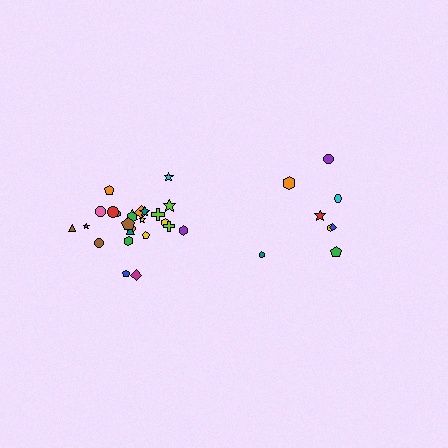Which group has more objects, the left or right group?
The left group.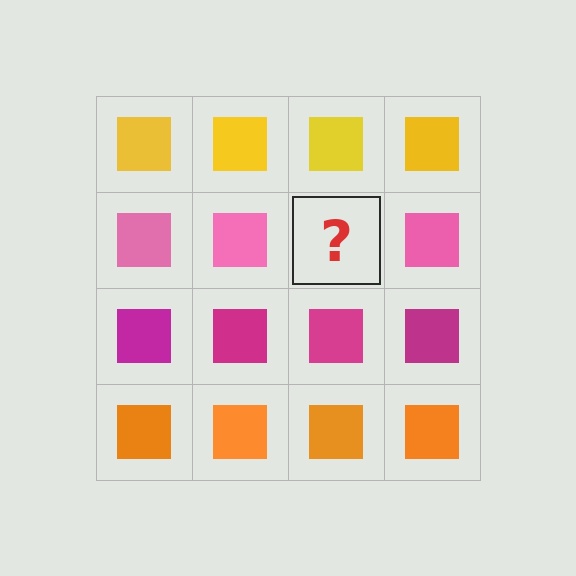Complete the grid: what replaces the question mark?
The question mark should be replaced with a pink square.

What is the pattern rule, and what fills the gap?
The rule is that each row has a consistent color. The gap should be filled with a pink square.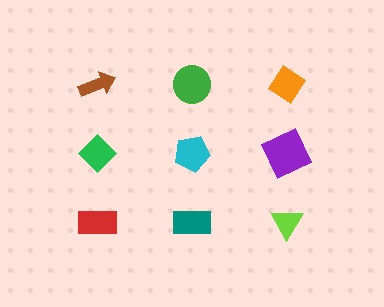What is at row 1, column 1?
A brown arrow.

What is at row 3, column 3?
A lime triangle.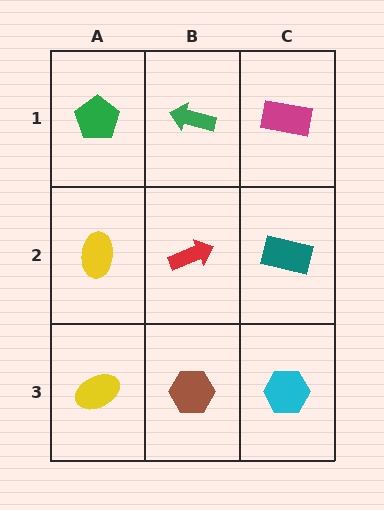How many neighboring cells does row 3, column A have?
2.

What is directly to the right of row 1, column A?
A green arrow.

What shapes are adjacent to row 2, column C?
A magenta rectangle (row 1, column C), a cyan hexagon (row 3, column C), a red arrow (row 2, column B).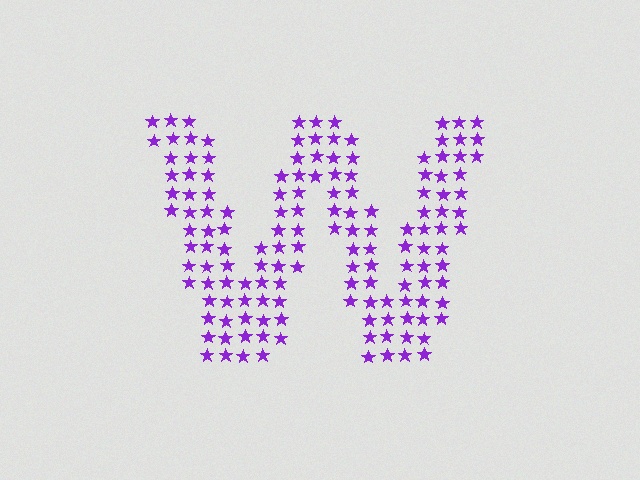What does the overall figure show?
The overall figure shows the letter W.